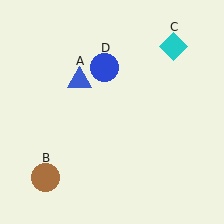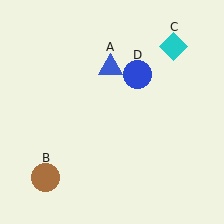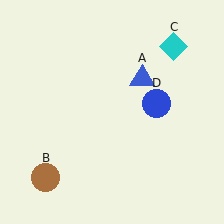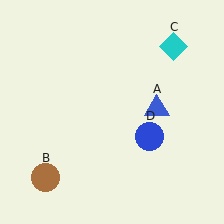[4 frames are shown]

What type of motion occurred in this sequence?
The blue triangle (object A), blue circle (object D) rotated clockwise around the center of the scene.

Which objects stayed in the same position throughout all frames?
Brown circle (object B) and cyan diamond (object C) remained stationary.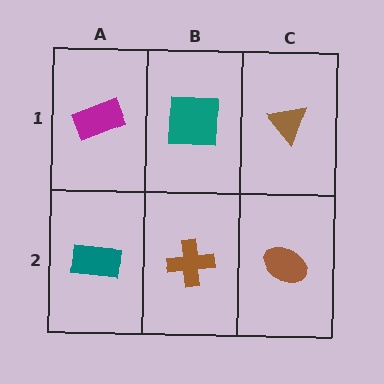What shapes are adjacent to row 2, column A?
A magenta rectangle (row 1, column A), a brown cross (row 2, column B).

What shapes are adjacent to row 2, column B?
A teal square (row 1, column B), a teal rectangle (row 2, column A), a brown ellipse (row 2, column C).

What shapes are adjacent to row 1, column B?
A brown cross (row 2, column B), a magenta rectangle (row 1, column A), a brown triangle (row 1, column C).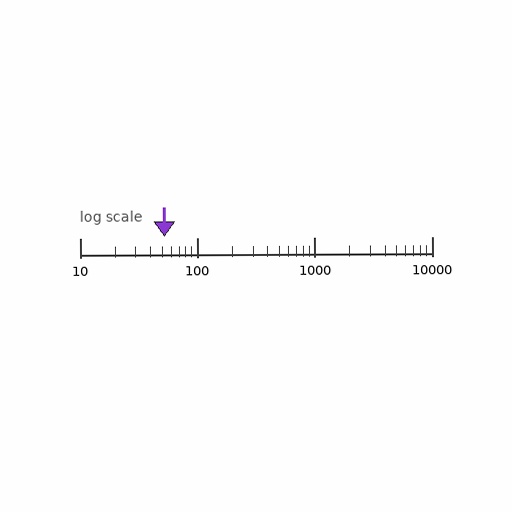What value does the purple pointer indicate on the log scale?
The pointer indicates approximately 53.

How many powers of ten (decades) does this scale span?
The scale spans 3 decades, from 10 to 10000.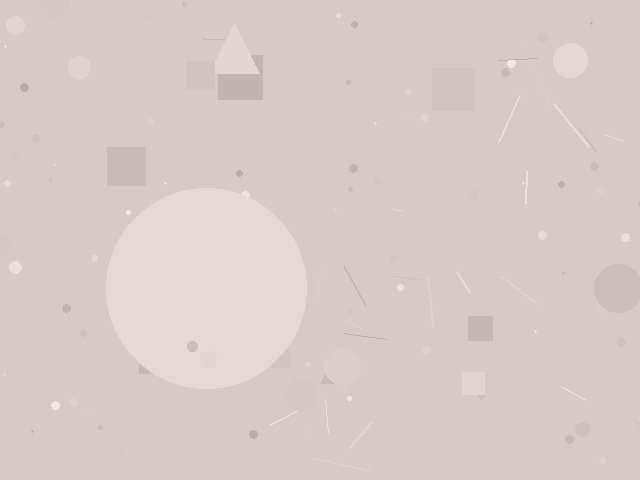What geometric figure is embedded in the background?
A circle is embedded in the background.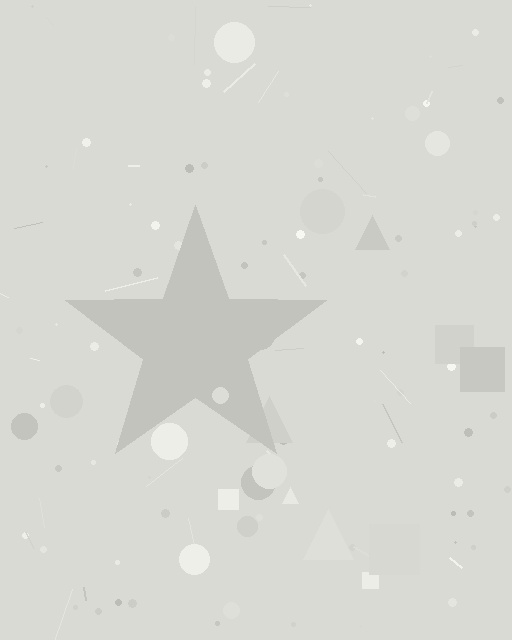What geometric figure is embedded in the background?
A star is embedded in the background.